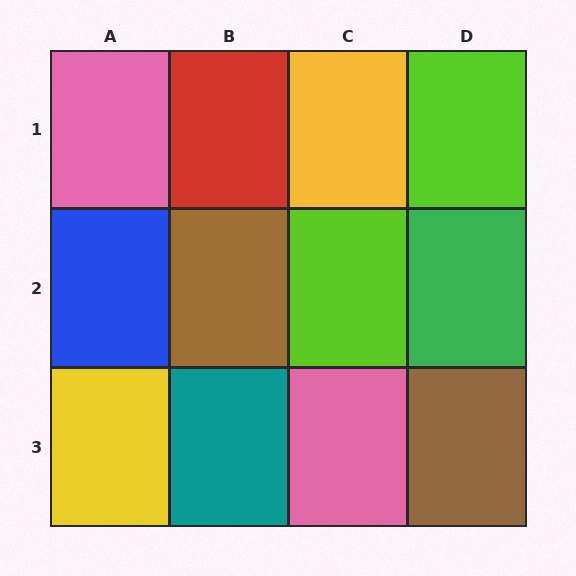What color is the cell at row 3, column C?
Pink.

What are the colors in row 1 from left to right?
Pink, red, yellow, lime.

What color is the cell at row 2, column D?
Green.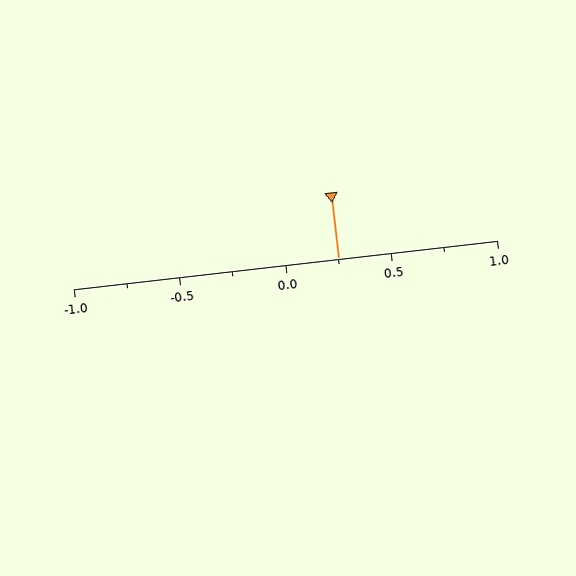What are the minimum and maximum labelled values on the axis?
The axis runs from -1.0 to 1.0.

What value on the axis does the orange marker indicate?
The marker indicates approximately 0.25.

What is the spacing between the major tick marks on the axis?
The major ticks are spaced 0.5 apart.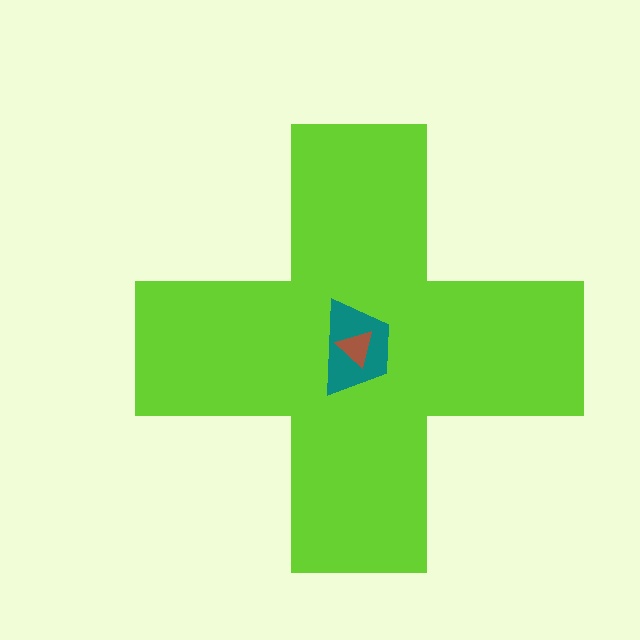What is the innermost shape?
The brown triangle.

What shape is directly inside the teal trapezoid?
The brown triangle.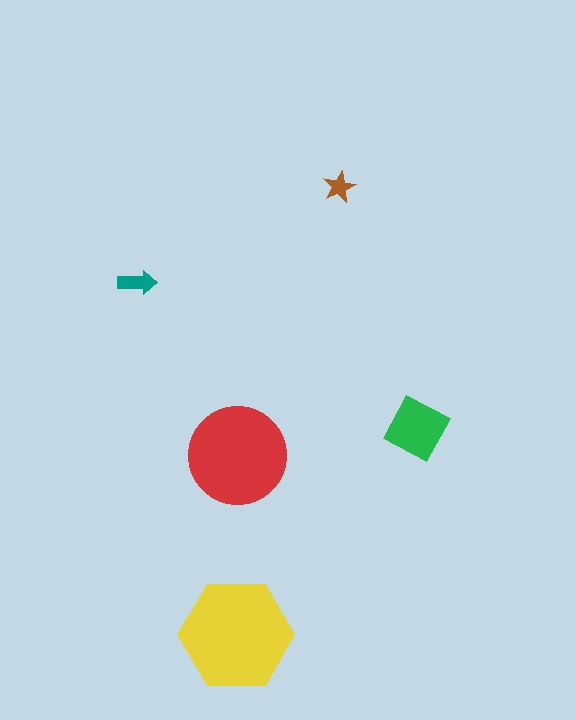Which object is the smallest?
The brown star.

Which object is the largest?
The yellow hexagon.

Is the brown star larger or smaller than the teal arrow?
Smaller.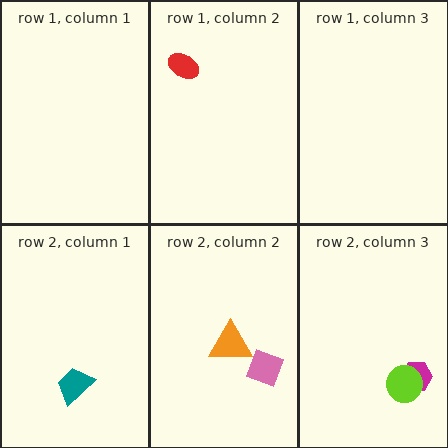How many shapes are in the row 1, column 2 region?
1.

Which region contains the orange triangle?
The row 2, column 2 region.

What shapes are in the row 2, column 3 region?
The magenta hexagon, the lime circle.